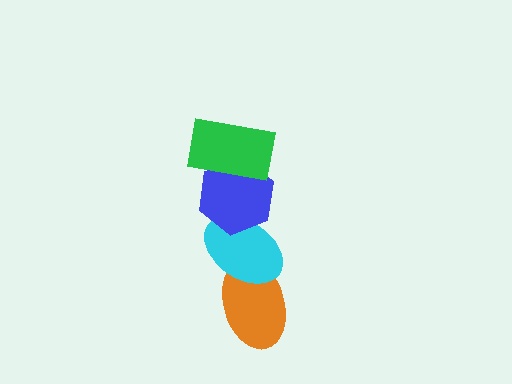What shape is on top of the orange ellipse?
The cyan ellipse is on top of the orange ellipse.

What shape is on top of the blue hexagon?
The green rectangle is on top of the blue hexagon.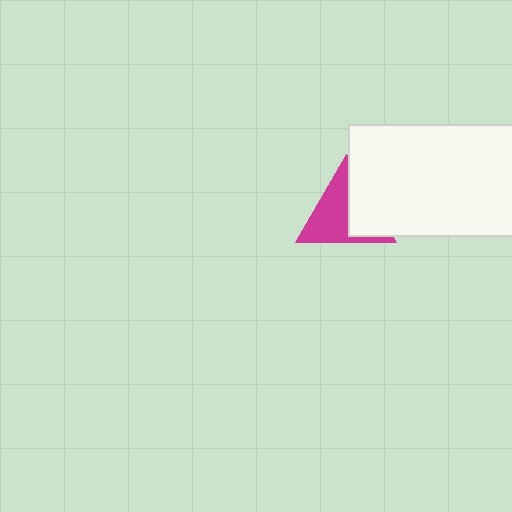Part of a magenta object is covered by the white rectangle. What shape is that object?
It is a triangle.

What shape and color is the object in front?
The object in front is a white rectangle.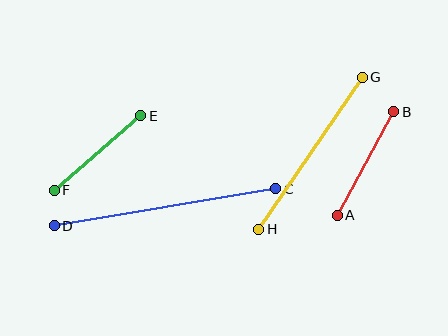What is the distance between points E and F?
The distance is approximately 114 pixels.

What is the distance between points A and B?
The distance is approximately 118 pixels.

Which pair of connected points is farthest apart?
Points C and D are farthest apart.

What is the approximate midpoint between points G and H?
The midpoint is at approximately (310, 153) pixels.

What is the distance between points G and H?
The distance is approximately 184 pixels.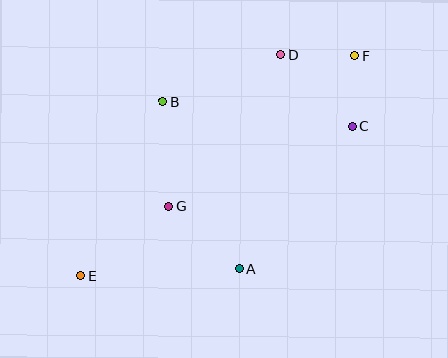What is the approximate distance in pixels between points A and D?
The distance between A and D is approximately 218 pixels.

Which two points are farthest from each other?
Points E and F are farthest from each other.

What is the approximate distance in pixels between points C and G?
The distance between C and G is approximately 201 pixels.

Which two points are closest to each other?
Points C and F are closest to each other.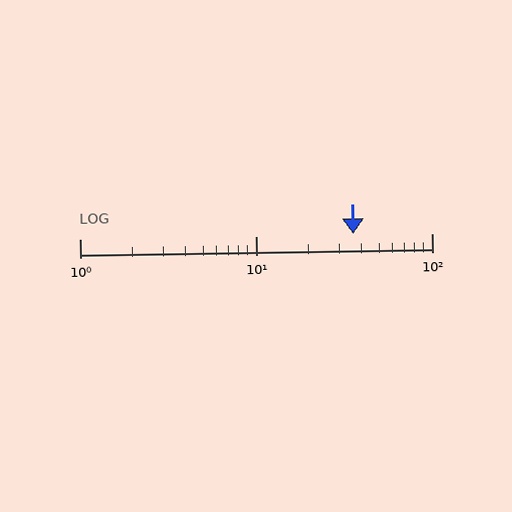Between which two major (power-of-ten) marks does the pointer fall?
The pointer is between 10 and 100.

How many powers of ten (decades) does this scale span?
The scale spans 2 decades, from 1 to 100.